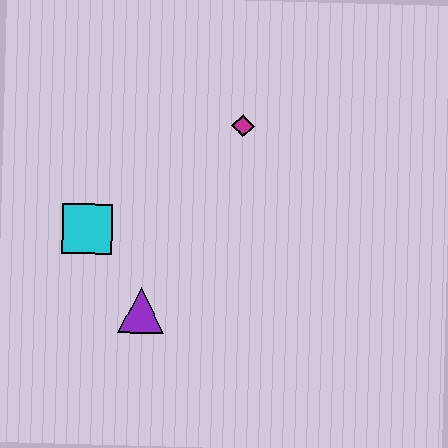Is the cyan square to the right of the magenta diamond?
No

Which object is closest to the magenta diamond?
The cyan square is closest to the magenta diamond.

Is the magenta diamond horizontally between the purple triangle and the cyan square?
No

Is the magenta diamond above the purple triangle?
Yes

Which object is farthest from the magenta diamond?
The purple triangle is farthest from the magenta diamond.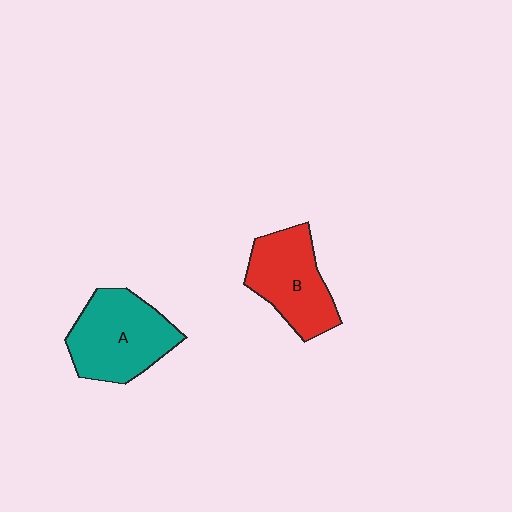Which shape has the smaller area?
Shape B (red).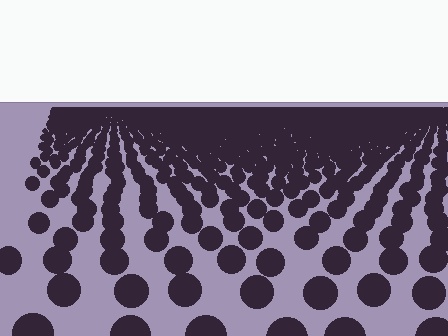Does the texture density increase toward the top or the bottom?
Density increases toward the top.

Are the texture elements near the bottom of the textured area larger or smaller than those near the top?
Larger. Near the bottom, elements are closer to the viewer and appear at a bigger on-screen size.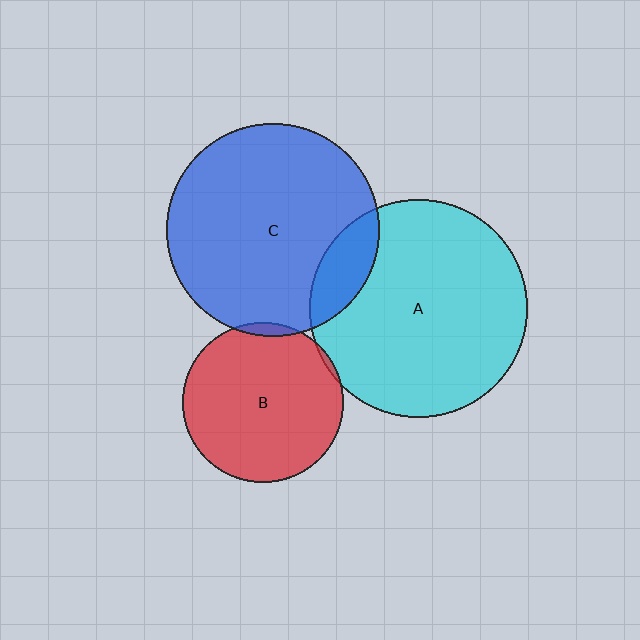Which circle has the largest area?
Circle A (cyan).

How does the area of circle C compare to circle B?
Approximately 1.8 times.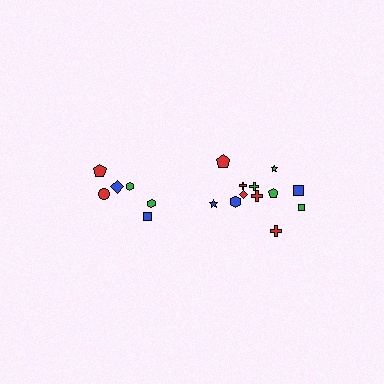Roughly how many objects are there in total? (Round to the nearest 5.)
Roughly 20 objects in total.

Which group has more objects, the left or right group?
The right group.